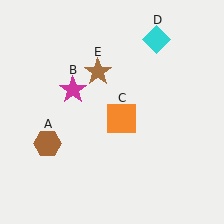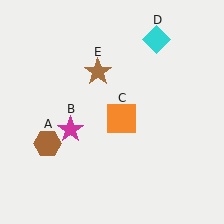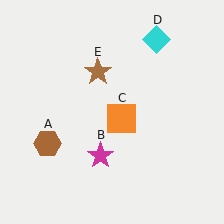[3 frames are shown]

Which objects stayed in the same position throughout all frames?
Brown hexagon (object A) and orange square (object C) and cyan diamond (object D) and brown star (object E) remained stationary.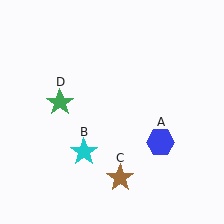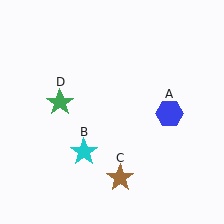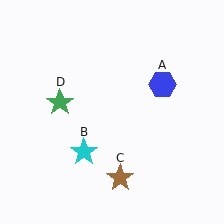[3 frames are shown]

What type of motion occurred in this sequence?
The blue hexagon (object A) rotated counterclockwise around the center of the scene.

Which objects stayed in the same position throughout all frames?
Cyan star (object B) and brown star (object C) and green star (object D) remained stationary.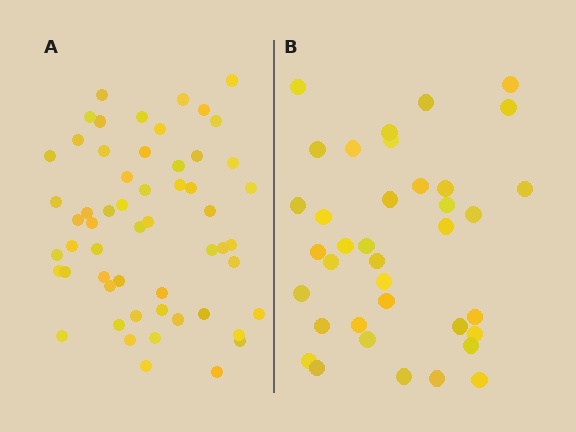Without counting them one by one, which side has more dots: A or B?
Region A (the left region) has more dots.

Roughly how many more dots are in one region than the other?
Region A has approximately 20 more dots than region B.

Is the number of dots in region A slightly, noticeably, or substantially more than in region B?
Region A has substantially more. The ratio is roughly 1.5 to 1.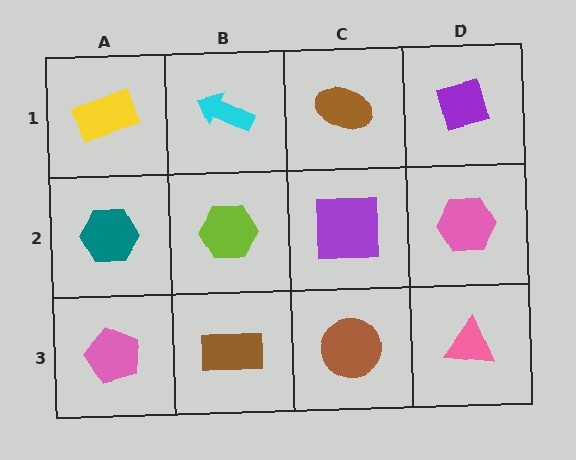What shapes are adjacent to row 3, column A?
A teal hexagon (row 2, column A), a brown rectangle (row 3, column B).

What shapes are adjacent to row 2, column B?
A cyan arrow (row 1, column B), a brown rectangle (row 3, column B), a teal hexagon (row 2, column A), a purple square (row 2, column C).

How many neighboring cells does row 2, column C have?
4.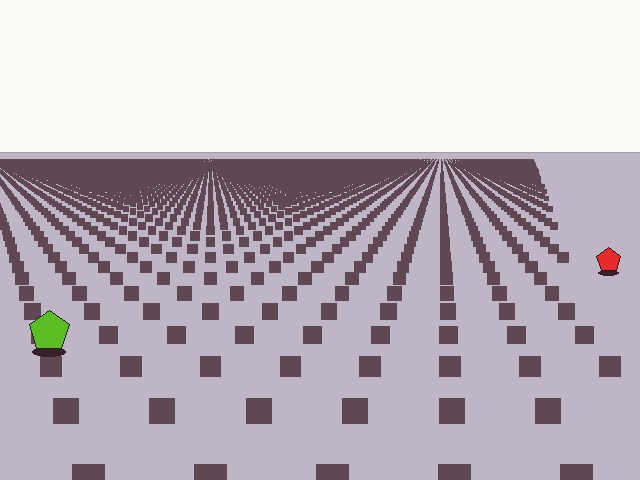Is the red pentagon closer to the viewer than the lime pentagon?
No. The lime pentagon is closer — you can tell from the texture gradient: the ground texture is coarser near it.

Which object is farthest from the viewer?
The red pentagon is farthest from the viewer. It appears smaller and the ground texture around it is denser.